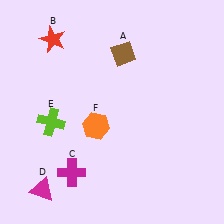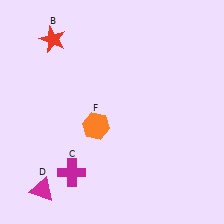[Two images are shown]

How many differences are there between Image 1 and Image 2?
There are 2 differences between the two images.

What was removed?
The brown diamond (A), the lime cross (E) were removed in Image 2.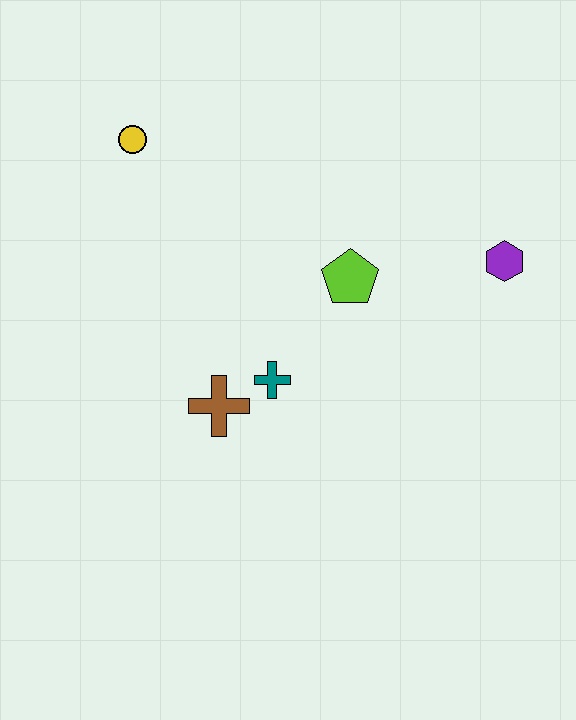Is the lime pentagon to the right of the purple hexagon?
No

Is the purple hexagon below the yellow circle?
Yes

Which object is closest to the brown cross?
The teal cross is closest to the brown cross.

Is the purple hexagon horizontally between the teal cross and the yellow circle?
No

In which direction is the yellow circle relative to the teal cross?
The yellow circle is above the teal cross.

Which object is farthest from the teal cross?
The yellow circle is farthest from the teal cross.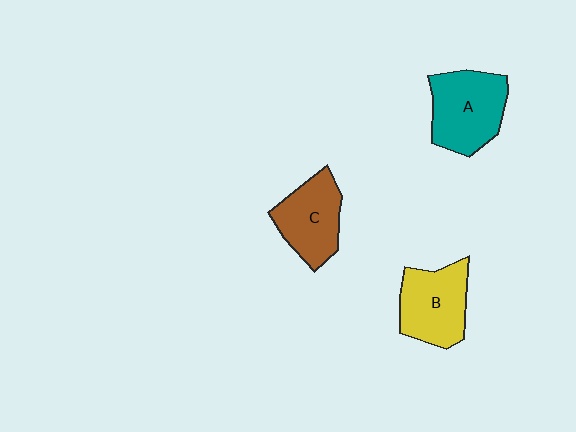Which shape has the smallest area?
Shape C (brown).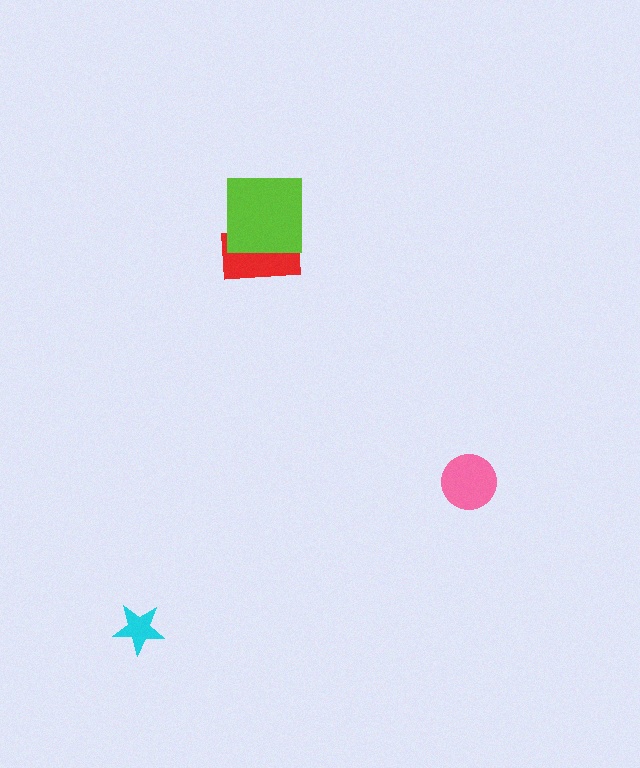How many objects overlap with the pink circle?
0 objects overlap with the pink circle.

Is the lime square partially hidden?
No, no other shape covers it.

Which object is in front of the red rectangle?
The lime square is in front of the red rectangle.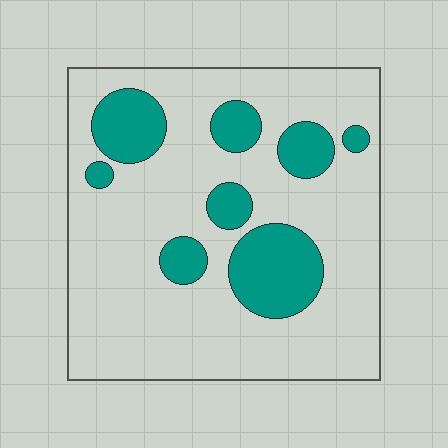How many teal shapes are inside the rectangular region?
8.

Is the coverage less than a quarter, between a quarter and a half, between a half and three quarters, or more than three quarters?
Less than a quarter.